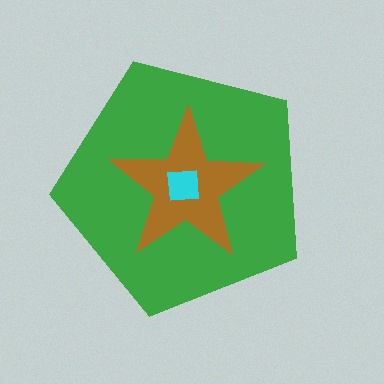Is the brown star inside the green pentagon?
Yes.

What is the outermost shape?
The green pentagon.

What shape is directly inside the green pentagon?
The brown star.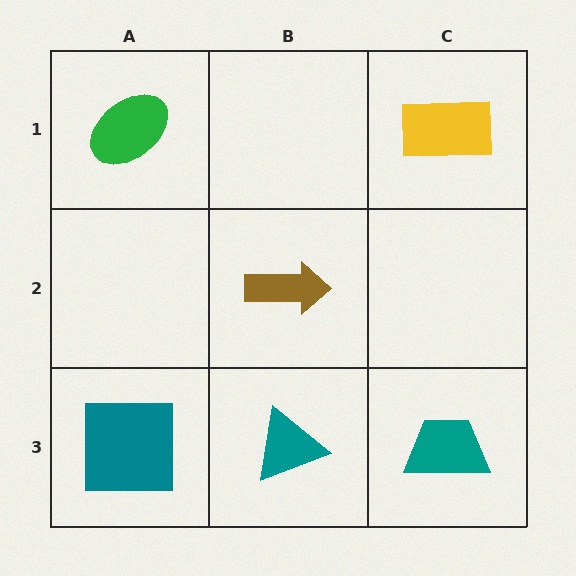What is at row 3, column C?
A teal trapezoid.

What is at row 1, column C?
A yellow rectangle.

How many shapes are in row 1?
2 shapes.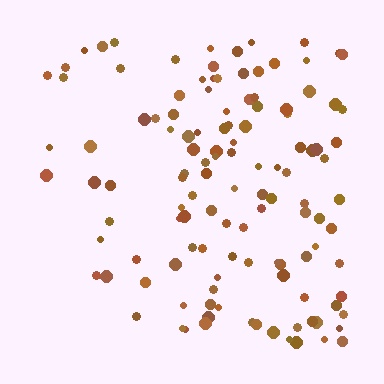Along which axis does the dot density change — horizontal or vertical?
Horizontal.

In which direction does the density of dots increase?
From left to right, with the right side densest.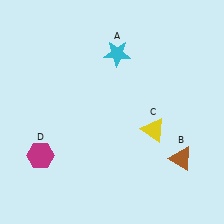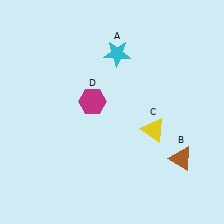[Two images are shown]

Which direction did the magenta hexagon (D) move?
The magenta hexagon (D) moved up.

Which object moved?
The magenta hexagon (D) moved up.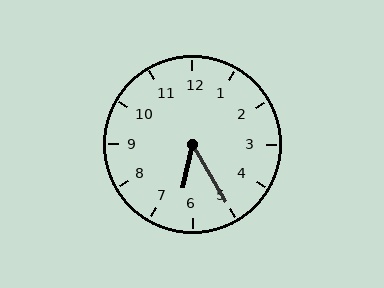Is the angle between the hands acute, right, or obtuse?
It is acute.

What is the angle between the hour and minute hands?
Approximately 42 degrees.